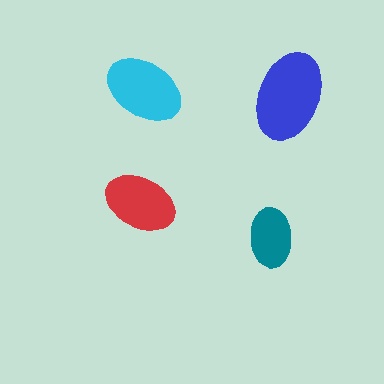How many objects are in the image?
There are 4 objects in the image.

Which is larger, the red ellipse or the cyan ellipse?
The cyan one.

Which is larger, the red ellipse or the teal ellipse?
The red one.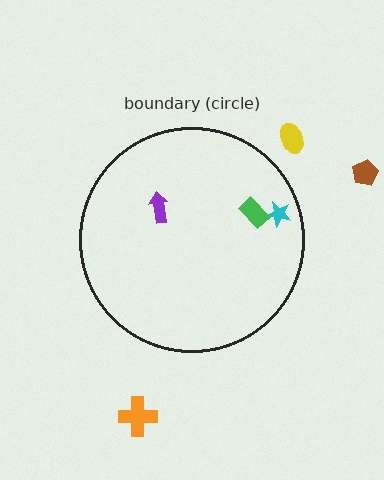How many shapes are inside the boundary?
3 inside, 3 outside.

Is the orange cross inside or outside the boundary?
Outside.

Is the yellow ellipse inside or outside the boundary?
Outside.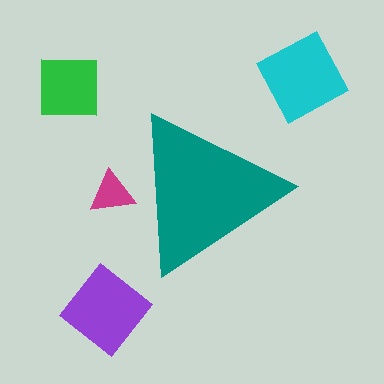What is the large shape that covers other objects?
A teal triangle.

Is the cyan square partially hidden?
No, the cyan square is fully visible.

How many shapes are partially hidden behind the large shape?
1 shape is partially hidden.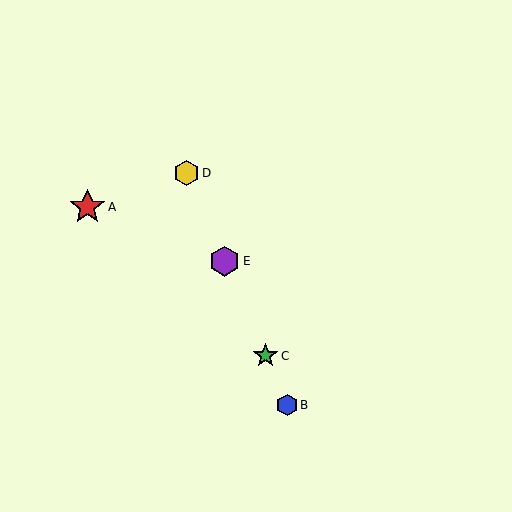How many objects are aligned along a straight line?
4 objects (B, C, D, E) are aligned along a straight line.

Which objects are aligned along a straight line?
Objects B, C, D, E are aligned along a straight line.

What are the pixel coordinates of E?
Object E is at (225, 261).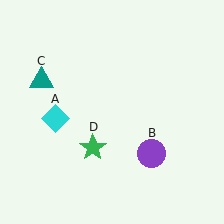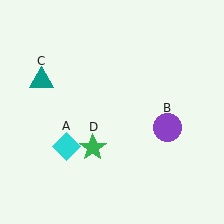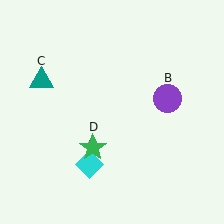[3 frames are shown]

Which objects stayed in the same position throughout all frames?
Teal triangle (object C) and green star (object D) remained stationary.